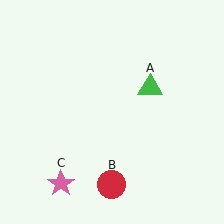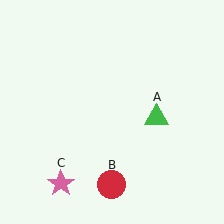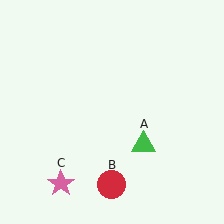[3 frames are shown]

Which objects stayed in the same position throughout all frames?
Red circle (object B) and pink star (object C) remained stationary.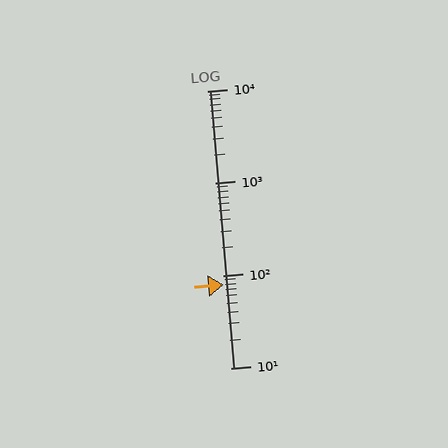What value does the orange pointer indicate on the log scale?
The pointer indicates approximately 79.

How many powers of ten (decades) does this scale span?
The scale spans 3 decades, from 10 to 10000.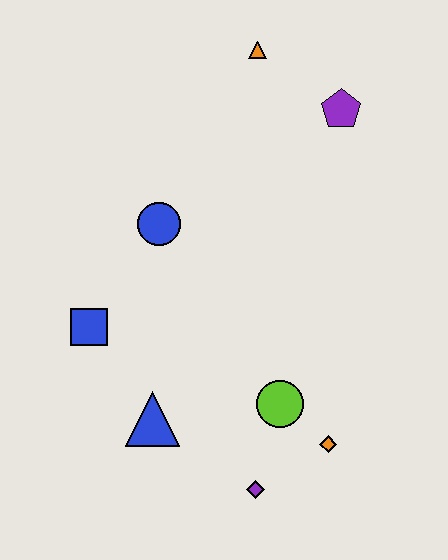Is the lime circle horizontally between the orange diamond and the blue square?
Yes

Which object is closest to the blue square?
The blue triangle is closest to the blue square.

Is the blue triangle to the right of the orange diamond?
No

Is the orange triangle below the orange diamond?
No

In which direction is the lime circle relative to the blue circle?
The lime circle is below the blue circle.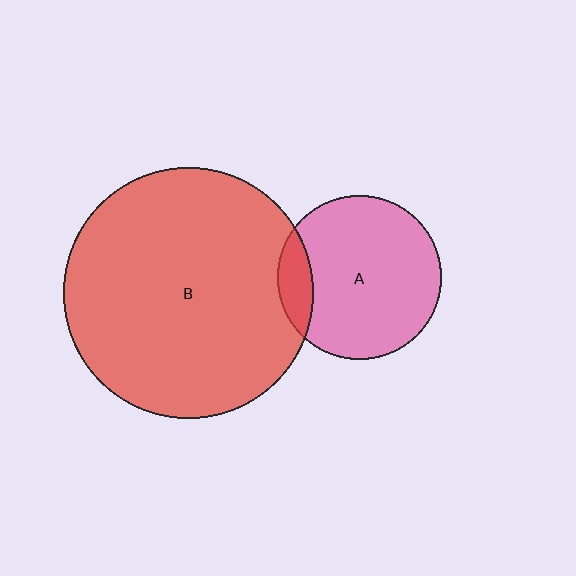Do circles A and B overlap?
Yes.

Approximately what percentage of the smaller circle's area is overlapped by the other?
Approximately 15%.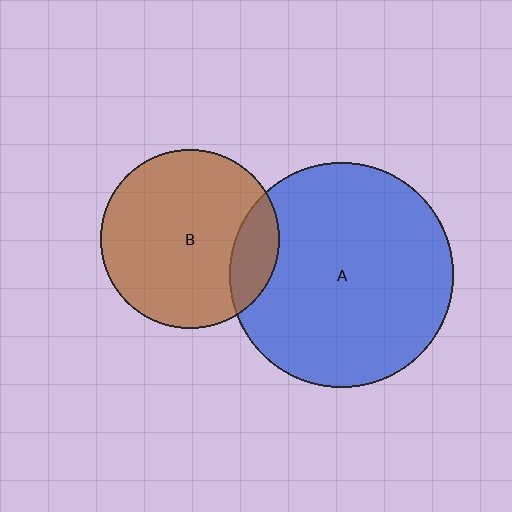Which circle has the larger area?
Circle A (blue).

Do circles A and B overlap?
Yes.